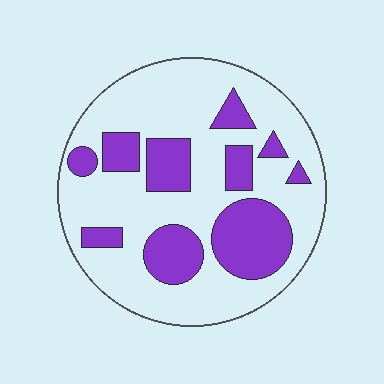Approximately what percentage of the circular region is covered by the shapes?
Approximately 30%.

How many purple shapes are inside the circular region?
10.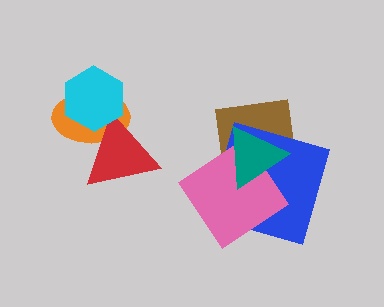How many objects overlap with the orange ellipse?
2 objects overlap with the orange ellipse.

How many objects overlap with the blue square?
3 objects overlap with the blue square.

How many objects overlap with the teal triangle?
3 objects overlap with the teal triangle.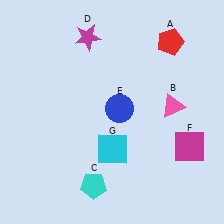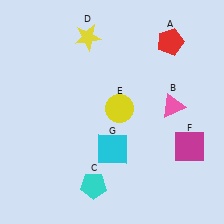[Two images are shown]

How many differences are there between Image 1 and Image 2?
There are 2 differences between the two images.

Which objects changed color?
D changed from magenta to yellow. E changed from blue to yellow.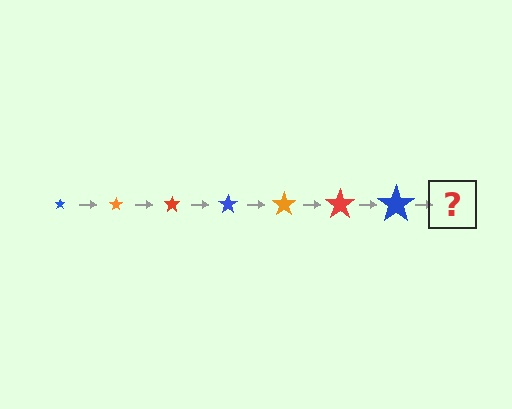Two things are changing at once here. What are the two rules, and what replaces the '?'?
The two rules are that the star grows larger each step and the color cycles through blue, orange, and red. The '?' should be an orange star, larger than the previous one.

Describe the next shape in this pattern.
It should be an orange star, larger than the previous one.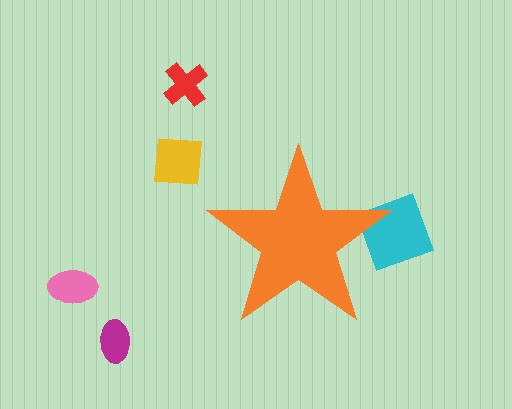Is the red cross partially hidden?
No, the red cross is fully visible.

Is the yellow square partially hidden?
No, the yellow square is fully visible.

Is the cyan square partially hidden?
Yes, the cyan square is partially hidden behind the orange star.